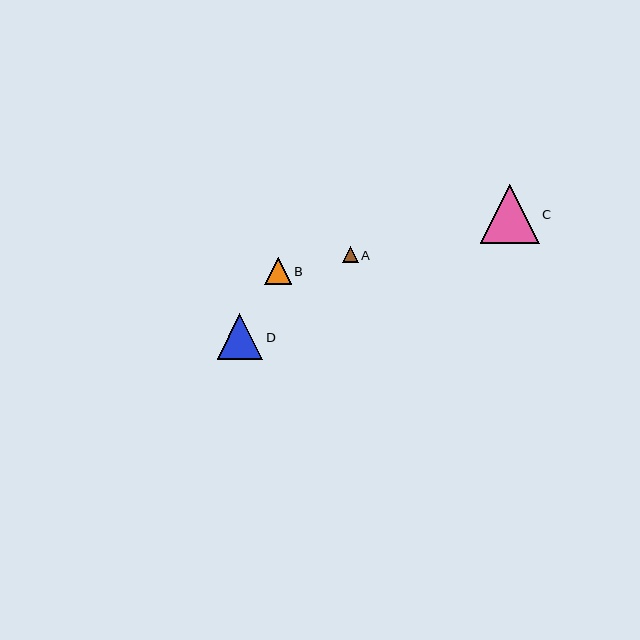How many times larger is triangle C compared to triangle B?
Triangle C is approximately 2.2 times the size of triangle B.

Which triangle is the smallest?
Triangle A is the smallest with a size of approximately 16 pixels.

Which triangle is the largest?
Triangle C is the largest with a size of approximately 59 pixels.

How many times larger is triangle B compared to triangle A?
Triangle B is approximately 1.7 times the size of triangle A.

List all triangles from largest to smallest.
From largest to smallest: C, D, B, A.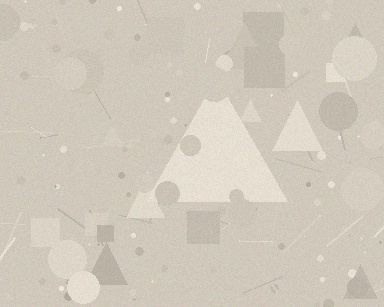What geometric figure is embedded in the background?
A triangle is embedded in the background.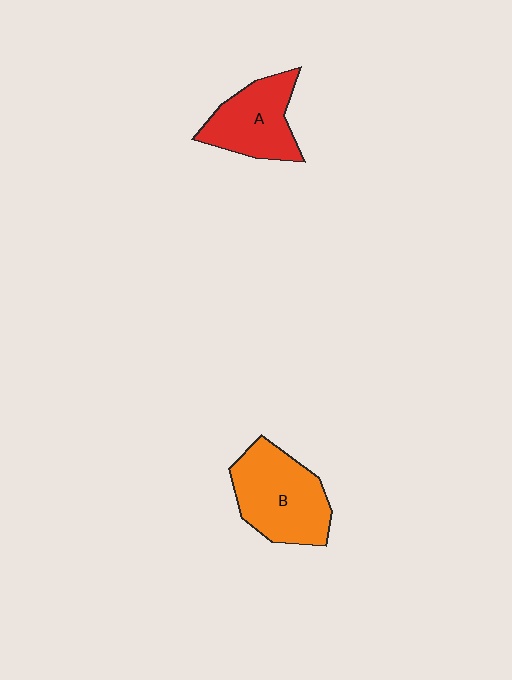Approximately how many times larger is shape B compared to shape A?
Approximately 1.3 times.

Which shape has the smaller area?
Shape A (red).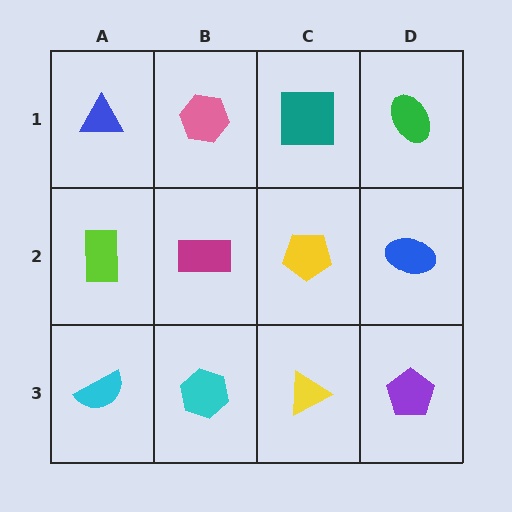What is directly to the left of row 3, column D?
A yellow triangle.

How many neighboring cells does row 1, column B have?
3.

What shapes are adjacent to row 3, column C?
A yellow pentagon (row 2, column C), a cyan hexagon (row 3, column B), a purple pentagon (row 3, column D).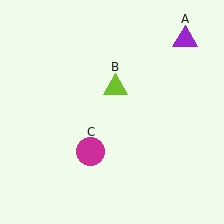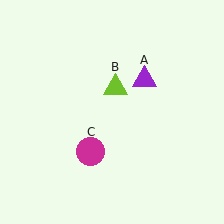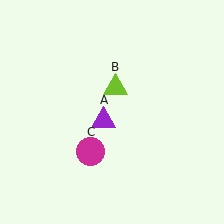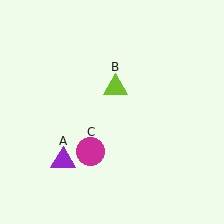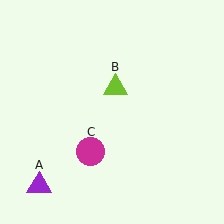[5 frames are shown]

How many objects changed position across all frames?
1 object changed position: purple triangle (object A).